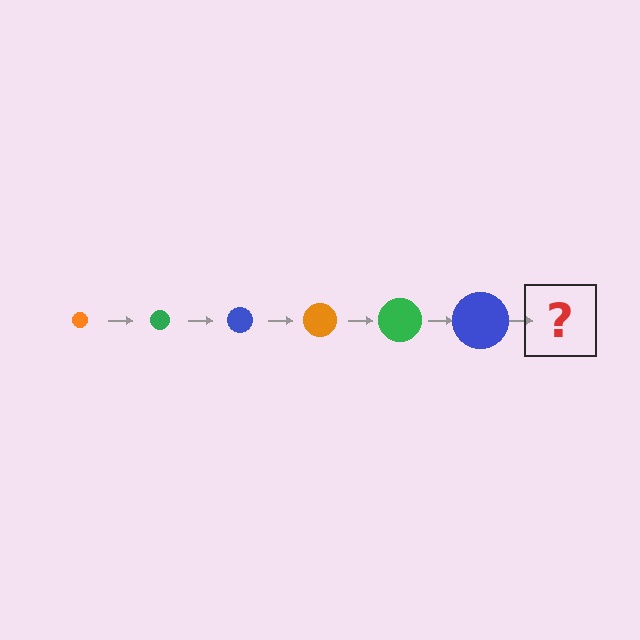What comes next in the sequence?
The next element should be an orange circle, larger than the previous one.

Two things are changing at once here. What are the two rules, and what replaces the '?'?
The two rules are that the circle grows larger each step and the color cycles through orange, green, and blue. The '?' should be an orange circle, larger than the previous one.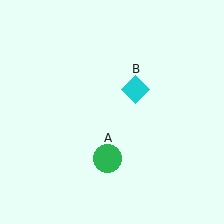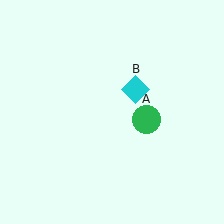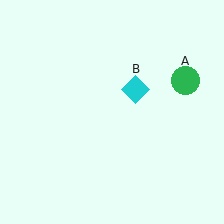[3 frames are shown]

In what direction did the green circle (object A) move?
The green circle (object A) moved up and to the right.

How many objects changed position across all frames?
1 object changed position: green circle (object A).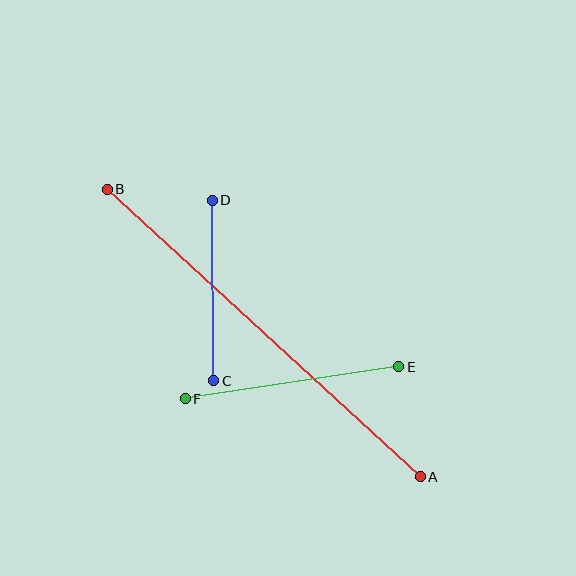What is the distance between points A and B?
The distance is approximately 425 pixels.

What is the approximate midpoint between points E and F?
The midpoint is at approximately (292, 383) pixels.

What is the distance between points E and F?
The distance is approximately 216 pixels.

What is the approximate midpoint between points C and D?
The midpoint is at approximately (213, 291) pixels.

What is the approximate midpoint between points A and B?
The midpoint is at approximately (264, 333) pixels.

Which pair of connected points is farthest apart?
Points A and B are farthest apart.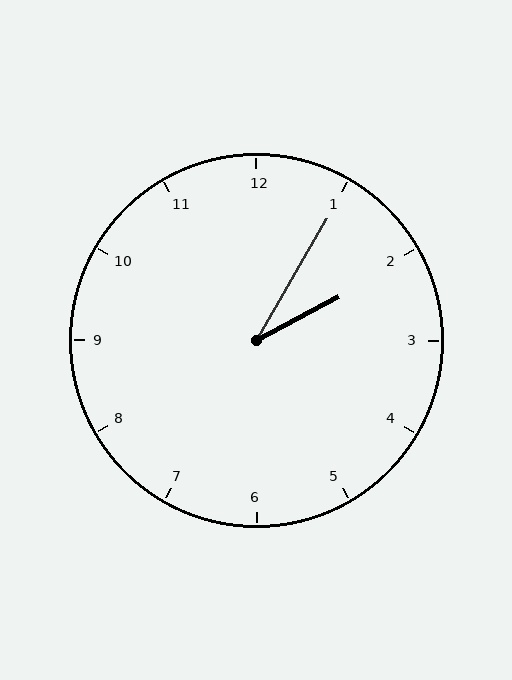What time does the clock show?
2:05.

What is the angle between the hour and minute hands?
Approximately 32 degrees.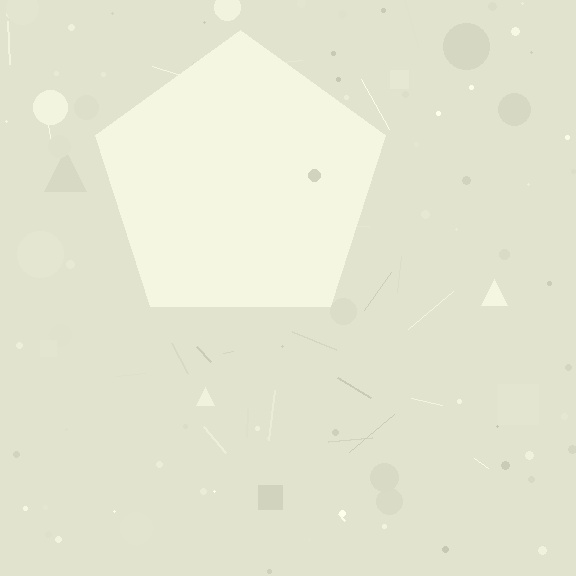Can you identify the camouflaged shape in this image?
The camouflaged shape is a pentagon.